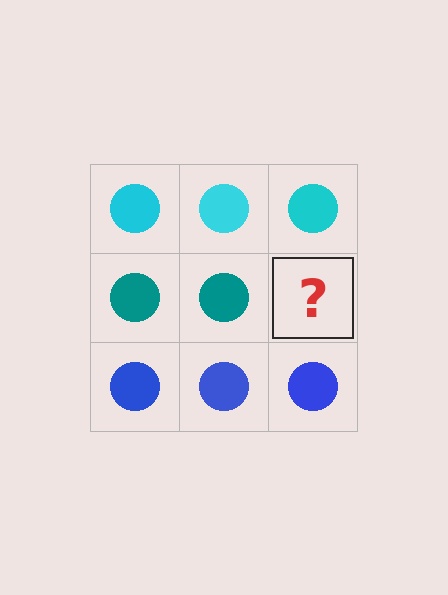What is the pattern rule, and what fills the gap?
The rule is that each row has a consistent color. The gap should be filled with a teal circle.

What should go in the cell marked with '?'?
The missing cell should contain a teal circle.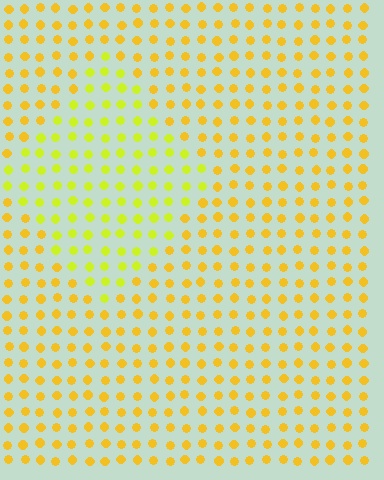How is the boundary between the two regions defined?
The boundary is defined purely by a slight shift in hue (about 26 degrees). Spacing, size, and orientation are identical on both sides.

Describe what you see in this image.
The image is filled with small yellow elements in a uniform arrangement. A diamond-shaped region is visible where the elements are tinted to a slightly different hue, forming a subtle color boundary.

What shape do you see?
I see a diamond.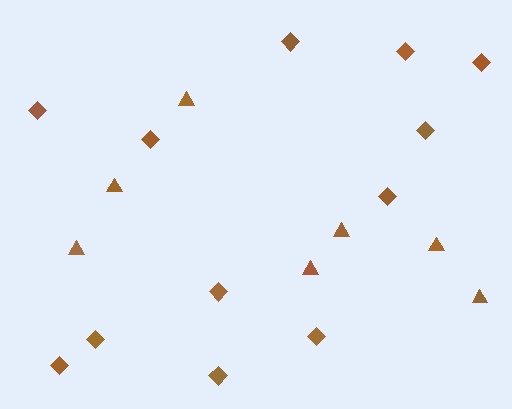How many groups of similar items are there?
There are 2 groups: one group of diamonds (12) and one group of triangles (7).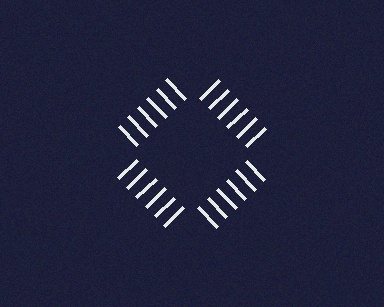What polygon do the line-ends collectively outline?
An illusory square — the line segments terminate on its edges but no continuous stroke is drawn.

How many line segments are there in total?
24 — 6 along each of the 4 edges.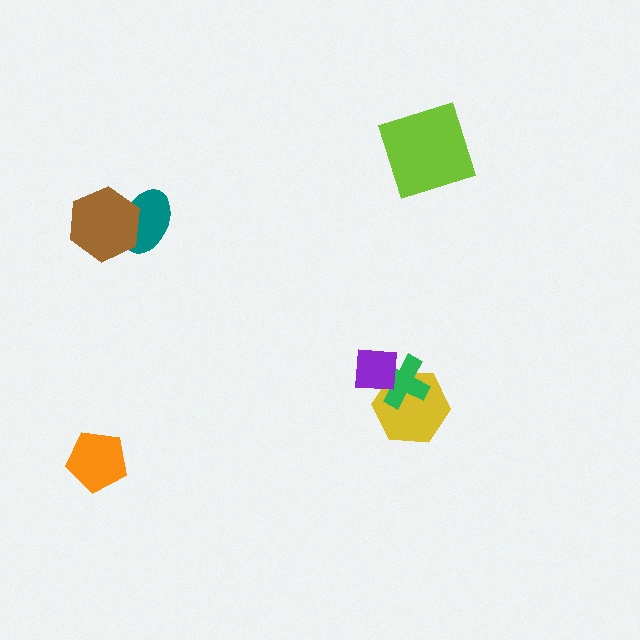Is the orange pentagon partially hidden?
No, no other shape covers it.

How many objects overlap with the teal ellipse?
1 object overlaps with the teal ellipse.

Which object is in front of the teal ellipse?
The brown hexagon is in front of the teal ellipse.